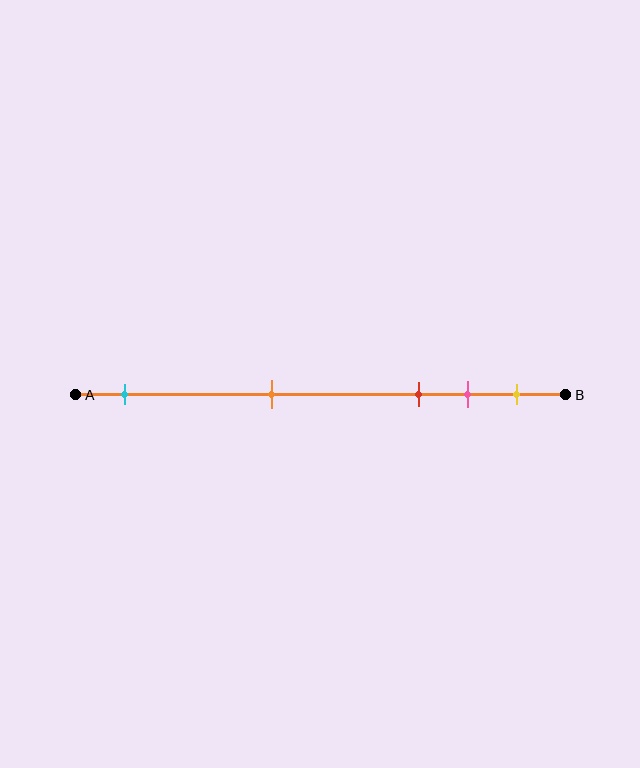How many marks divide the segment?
There are 5 marks dividing the segment.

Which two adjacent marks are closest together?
The pink and yellow marks are the closest adjacent pair.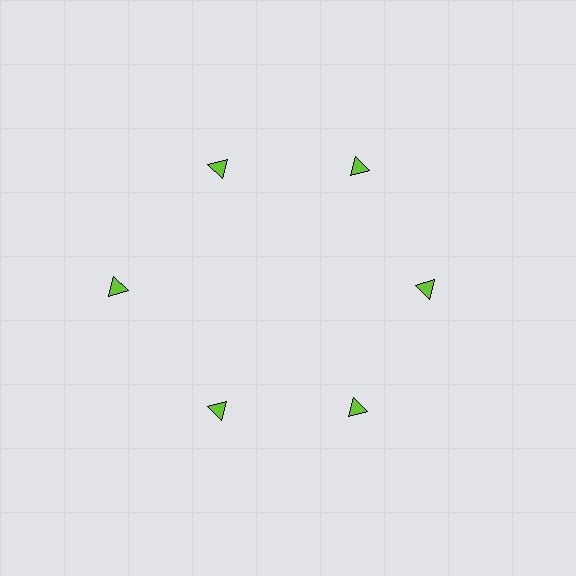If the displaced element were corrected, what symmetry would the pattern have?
It would have 6-fold rotational symmetry — the pattern would map onto itself every 60 degrees.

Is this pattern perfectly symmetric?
No. The 6 lime triangles are arranged in a ring, but one element near the 9 o'clock position is pushed outward from the center, breaking the 6-fold rotational symmetry.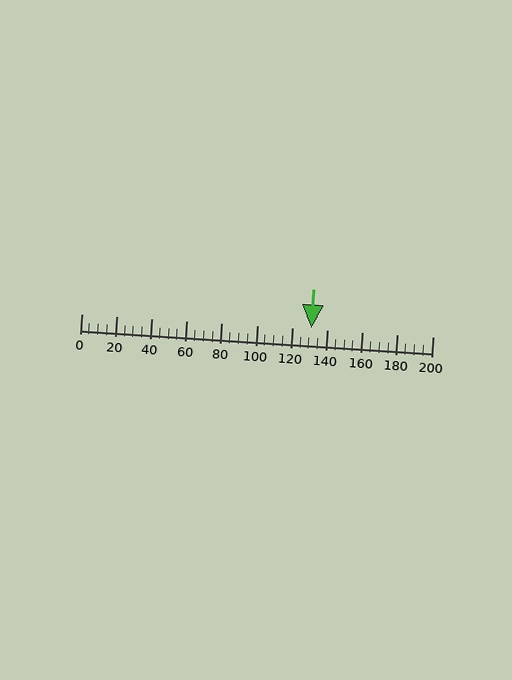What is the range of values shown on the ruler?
The ruler shows values from 0 to 200.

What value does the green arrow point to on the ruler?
The green arrow points to approximately 131.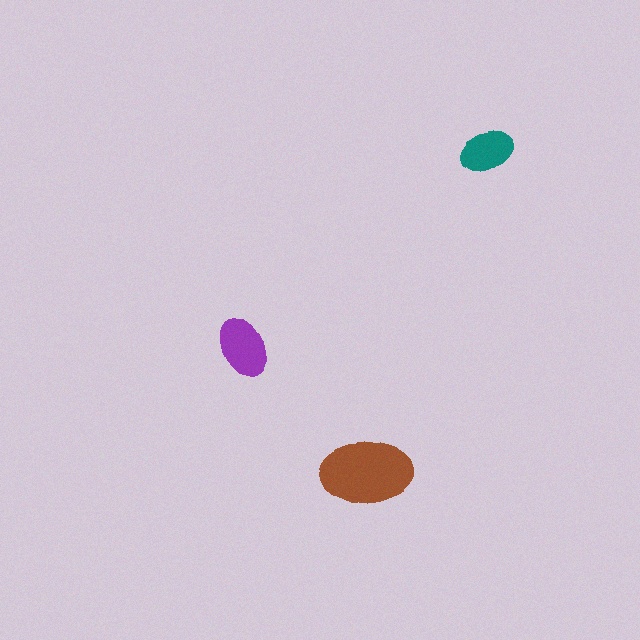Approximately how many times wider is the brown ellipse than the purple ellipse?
About 1.5 times wider.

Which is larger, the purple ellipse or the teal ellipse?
The purple one.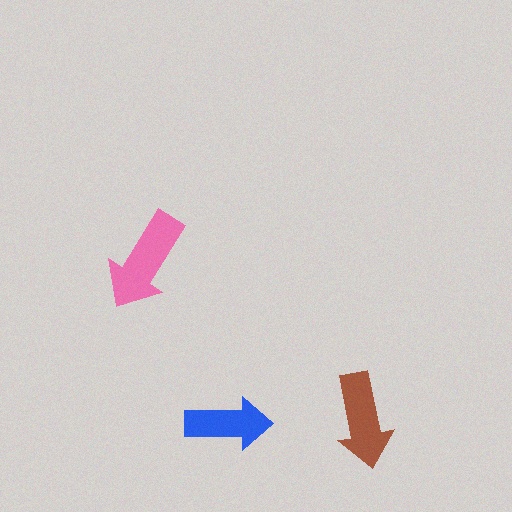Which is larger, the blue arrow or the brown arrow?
The brown one.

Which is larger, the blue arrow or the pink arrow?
The pink one.